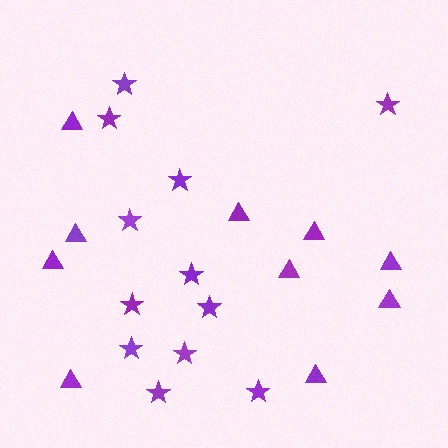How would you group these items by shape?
There are 2 groups: one group of stars (12) and one group of triangles (10).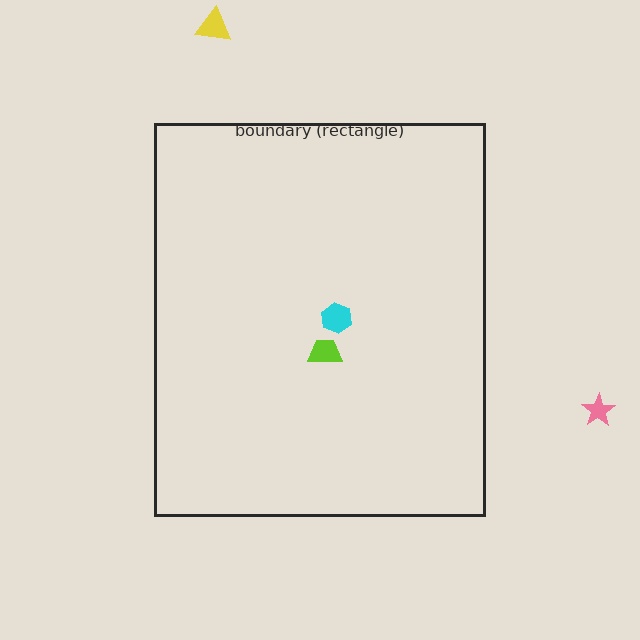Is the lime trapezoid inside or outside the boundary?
Inside.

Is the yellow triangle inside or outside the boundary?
Outside.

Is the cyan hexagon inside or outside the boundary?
Inside.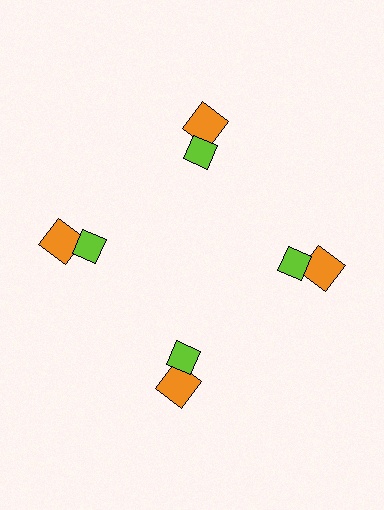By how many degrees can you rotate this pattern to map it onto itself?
The pattern maps onto itself every 90 degrees of rotation.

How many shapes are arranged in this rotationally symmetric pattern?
There are 8 shapes, arranged in 4 groups of 2.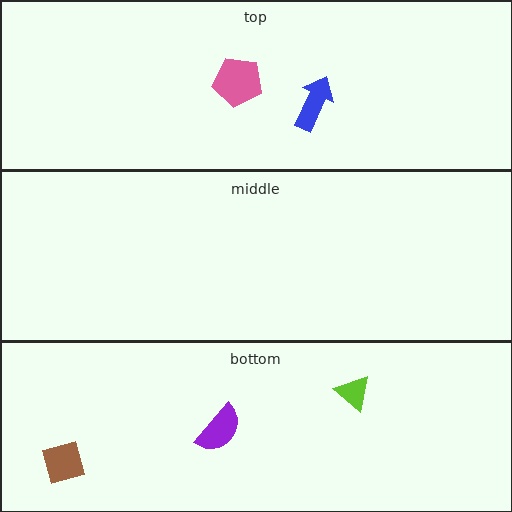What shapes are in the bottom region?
The purple semicircle, the brown square, the lime triangle.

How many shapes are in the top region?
2.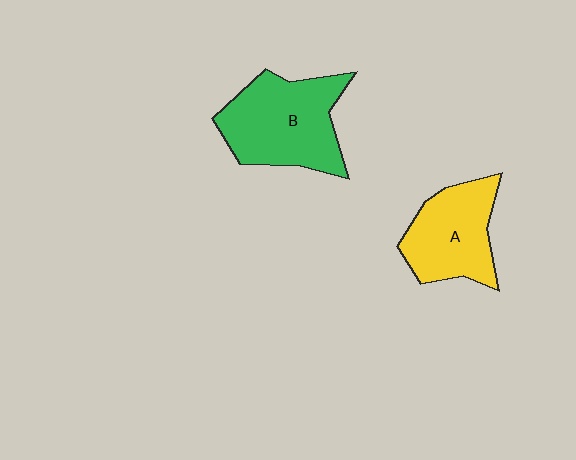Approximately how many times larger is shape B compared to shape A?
Approximately 1.3 times.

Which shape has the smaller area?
Shape A (yellow).